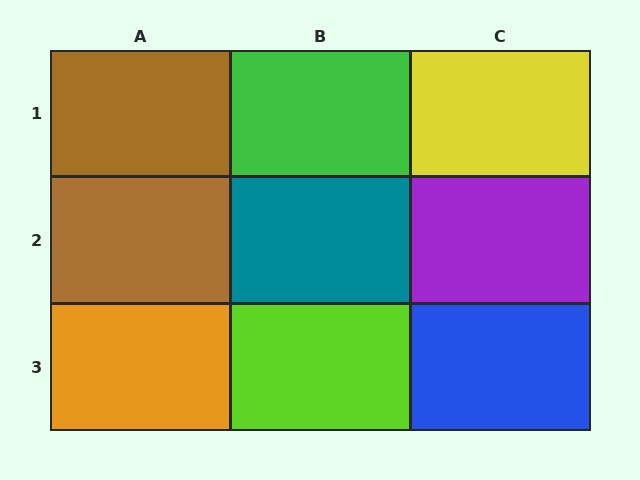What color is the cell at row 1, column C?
Yellow.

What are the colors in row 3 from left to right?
Orange, lime, blue.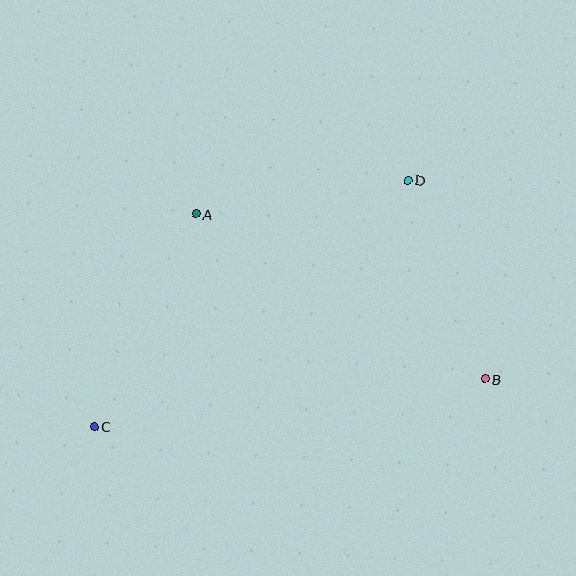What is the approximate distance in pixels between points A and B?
The distance between A and B is approximately 333 pixels.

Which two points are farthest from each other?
Points C and D are farthest from each other.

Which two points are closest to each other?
Points B and D are closest to each other.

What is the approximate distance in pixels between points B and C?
The distance between B and C is approximately 394 pixels.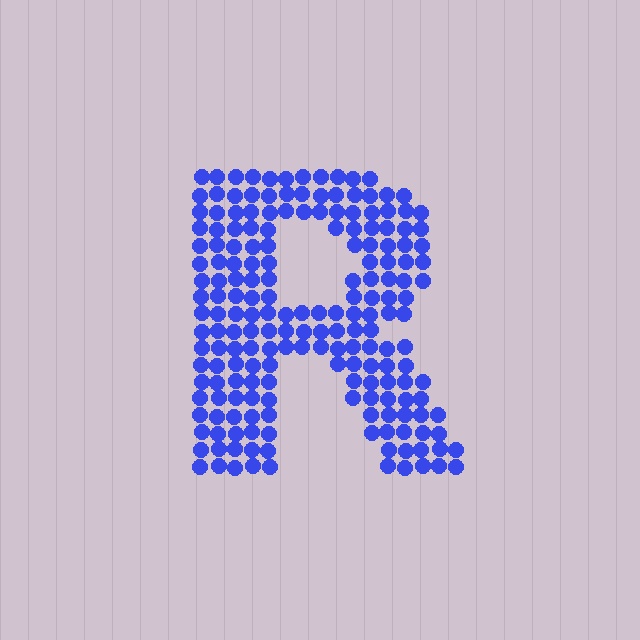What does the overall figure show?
The overall figure shows the letter R.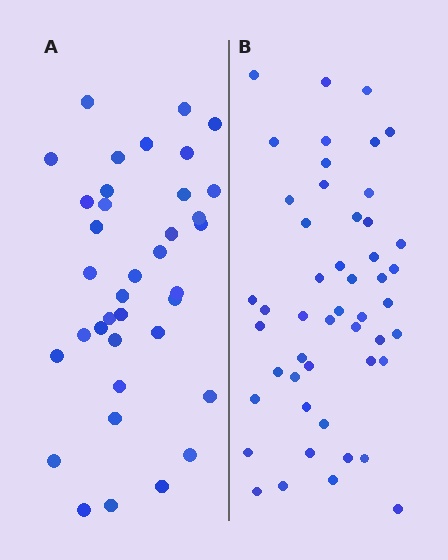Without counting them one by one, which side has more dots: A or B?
Region B (the right region) has more dots.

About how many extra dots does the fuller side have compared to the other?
Region B has roughly 12 or so more dots than region A.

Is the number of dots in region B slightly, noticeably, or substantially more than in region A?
Region B has noticeably more, but not dramatically so. The ratio is roughly 1.3 to 1.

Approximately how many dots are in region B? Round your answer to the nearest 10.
About 50 dots. (The exact count is 49, which rounds to 50.)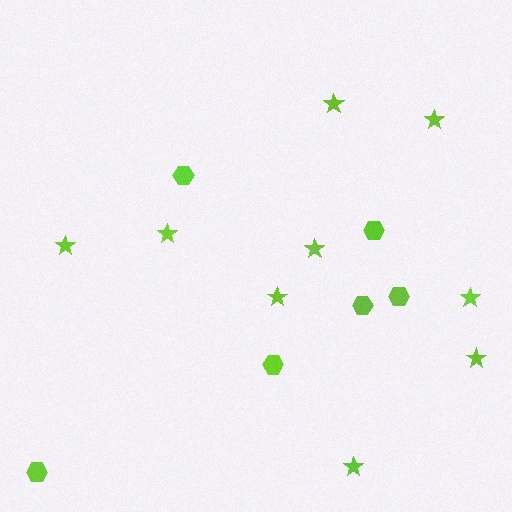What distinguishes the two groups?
There are 2 groups: one group of hexagons (6) and one group of stars (9).